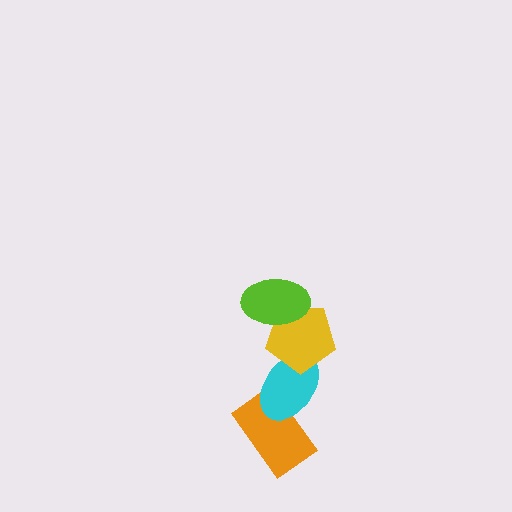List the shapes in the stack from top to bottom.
From top to bottom: the lime ellipse, the yellow pentagon, the cyan ellipse, the orange rectangle.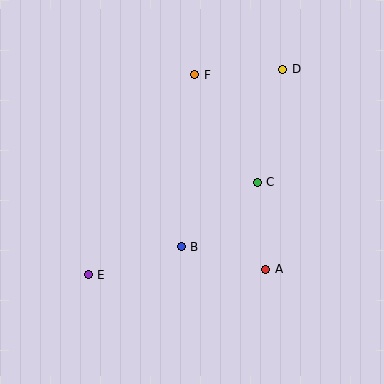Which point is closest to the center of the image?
Point B at (181, 247) is closest to the center.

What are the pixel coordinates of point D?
Point D is at (283, 69).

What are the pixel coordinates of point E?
Point E is at (88, 275).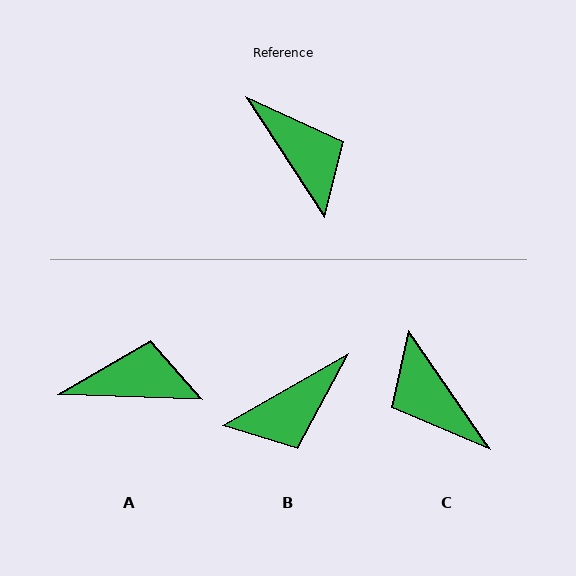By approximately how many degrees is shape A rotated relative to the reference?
Approximately 55 degrees counter-clockwise.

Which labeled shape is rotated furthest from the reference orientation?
C, about 179 degrees away.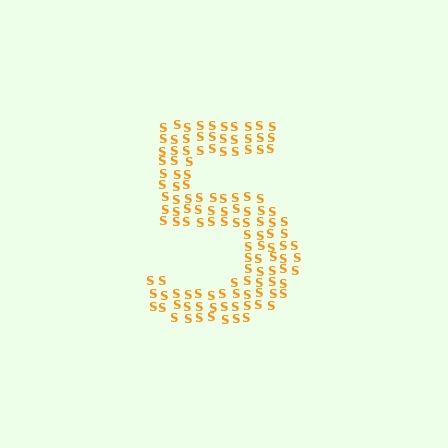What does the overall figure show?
The overall figure shows the digit 5.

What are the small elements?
The small elements are letter S's.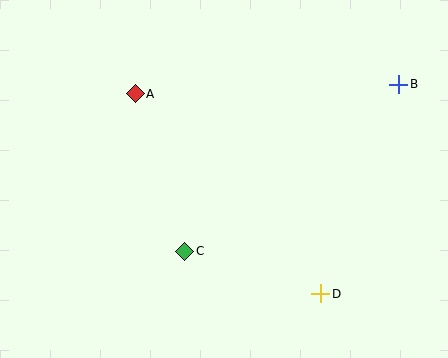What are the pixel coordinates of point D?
Point D is at (321, 294).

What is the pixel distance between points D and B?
The distance between D and B is 224 pixels.